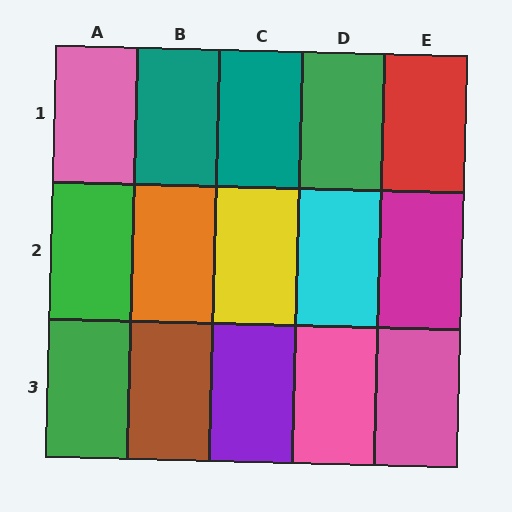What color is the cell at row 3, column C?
Purple.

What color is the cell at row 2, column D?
Cyan.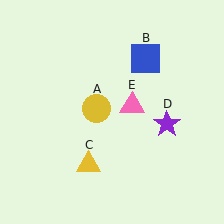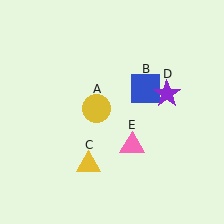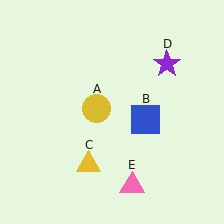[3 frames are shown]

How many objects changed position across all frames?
3 objects changed position: blue square (object B), purple star (object D), pink triangle (object E).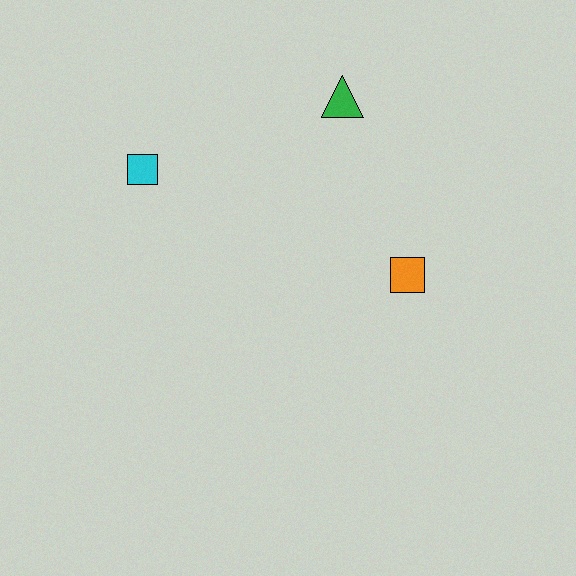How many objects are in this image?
There are 3 objects.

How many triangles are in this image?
There is 1 triangle.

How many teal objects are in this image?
There are no teal objects.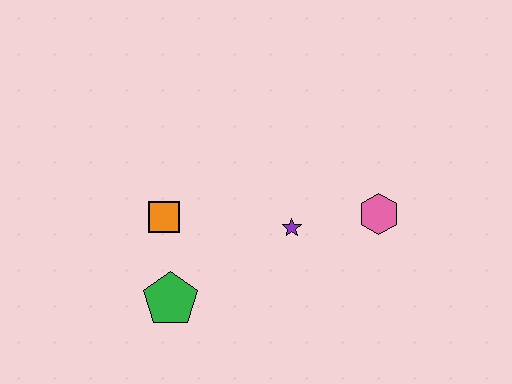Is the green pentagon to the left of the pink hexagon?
Yes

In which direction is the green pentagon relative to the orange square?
The green pentagon is below the orange square.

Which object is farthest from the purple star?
The green pentagon is farthest from the purple star.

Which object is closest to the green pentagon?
The orange square is closest to the green pentagon.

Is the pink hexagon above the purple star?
Yes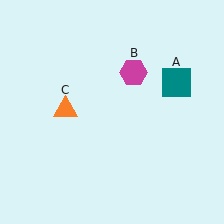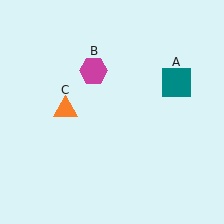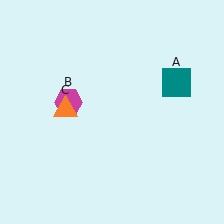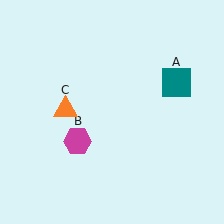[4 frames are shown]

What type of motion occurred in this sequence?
The magenta hexagon (object B) rotated counterclockwise around the center of the scene.